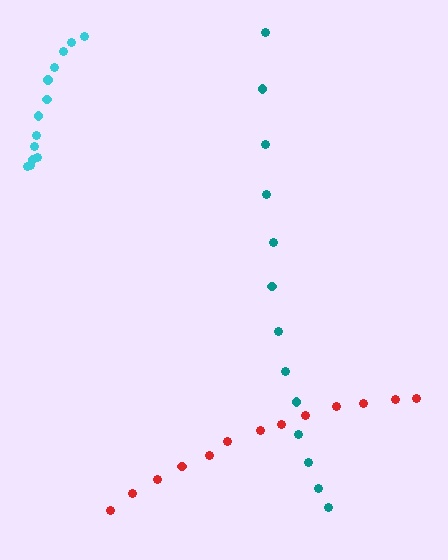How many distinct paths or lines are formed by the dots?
There are 3 distinct paths.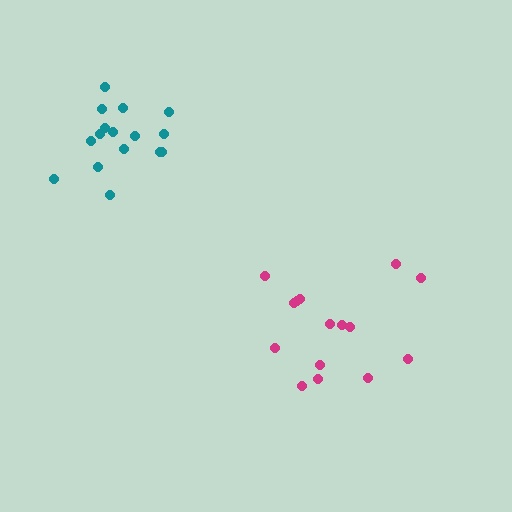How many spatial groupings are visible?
There are 2 spatial groupings.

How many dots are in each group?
Group 1: 16 dots, Group 2: 15 dots (31 total).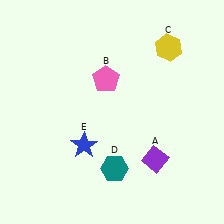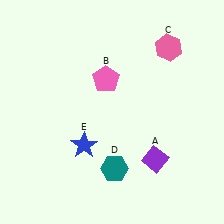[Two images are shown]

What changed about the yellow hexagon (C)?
In Image 1, C is yellow. In Image 2, it changed to pink.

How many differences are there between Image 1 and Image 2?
There is 1 difference between the two images.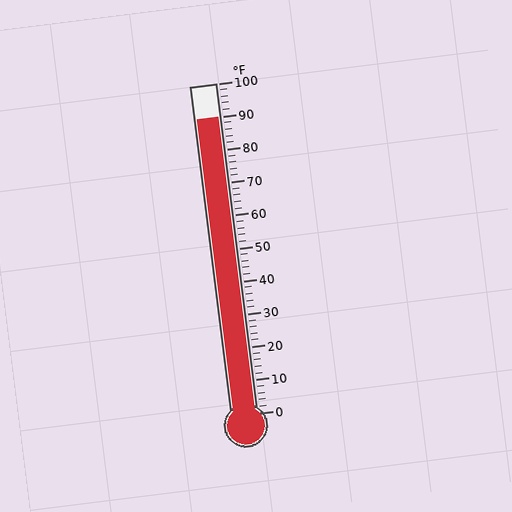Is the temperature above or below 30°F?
The temperature is above 30°F.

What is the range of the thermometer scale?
The thermometer scale ranges from 0°F to 100°F.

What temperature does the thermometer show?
The thermometer shows approximately 90°F.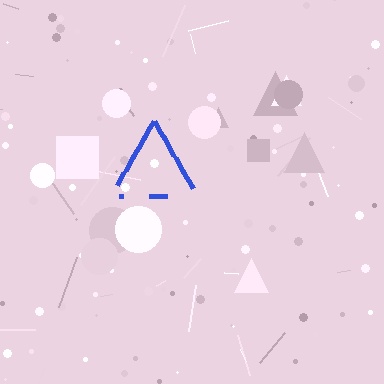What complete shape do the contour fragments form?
The contour fragments form a triangle.